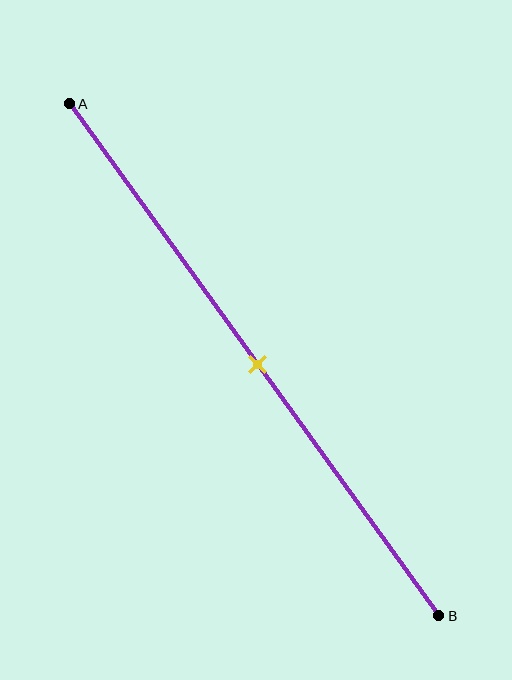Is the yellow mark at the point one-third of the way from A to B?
No, the mark is at about 50% from A, not at the 33% one-third point.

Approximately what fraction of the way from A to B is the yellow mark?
The yellow mark is approximately 50% of the way from A to B.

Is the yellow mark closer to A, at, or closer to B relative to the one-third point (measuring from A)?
The yellow mark is closer to point B than the one-third point of segment AB.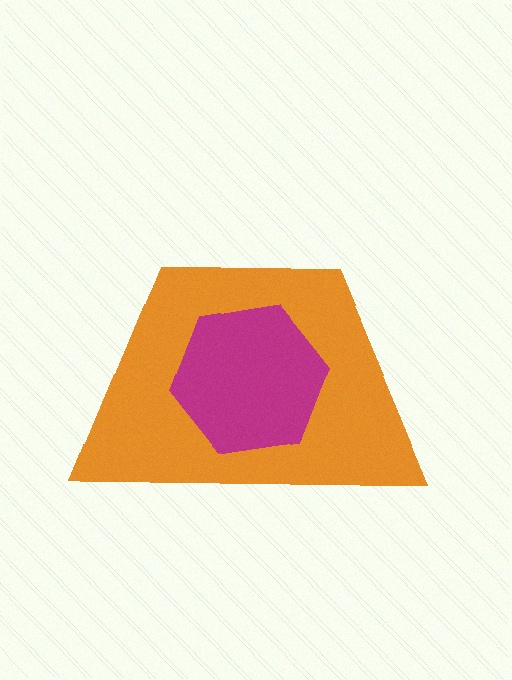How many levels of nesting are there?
2.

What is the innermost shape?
The magenta hexagon.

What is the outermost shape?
The orange trapezoid.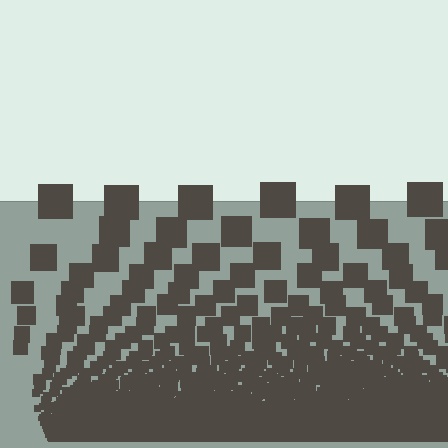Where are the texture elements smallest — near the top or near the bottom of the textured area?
Near the bottom.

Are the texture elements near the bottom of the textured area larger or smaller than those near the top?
Smaller. The gradient is inverted — elements near the bottom are smaller and denser.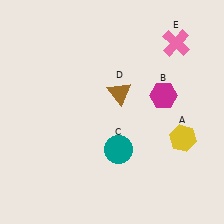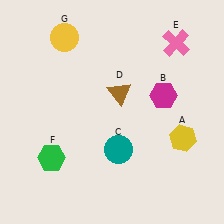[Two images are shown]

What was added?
A green hexagon (F), a yellow circle (G) were added in Image 2.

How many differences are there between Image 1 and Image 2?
There are 2 differences between the two images.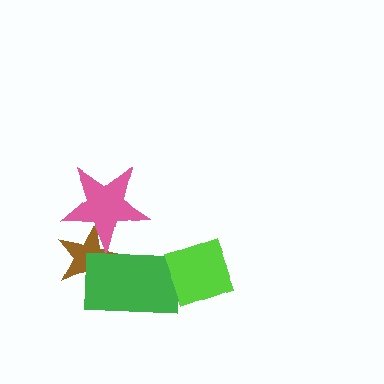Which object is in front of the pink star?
The green rectangle is in front of the pink star.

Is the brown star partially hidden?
Yes, it is partially covered by another shape.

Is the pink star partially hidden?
Yes, it is partially covered by another shape.